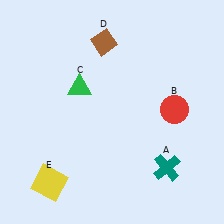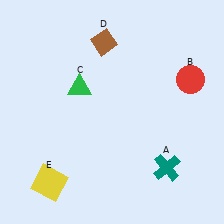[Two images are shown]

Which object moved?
The red circle (B) moved up.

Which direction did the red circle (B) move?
The red circle (B) moved up.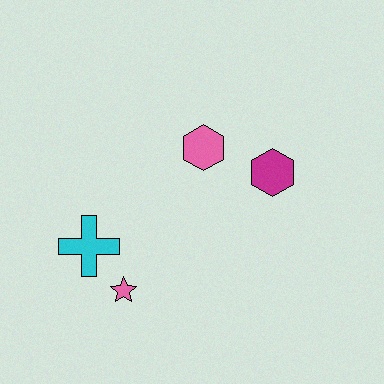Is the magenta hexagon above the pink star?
Yes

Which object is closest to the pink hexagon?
The magenta hexagon is closest to the pink hexagon.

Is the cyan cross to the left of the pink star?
Yes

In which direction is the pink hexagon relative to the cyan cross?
The pink hexagon is to the right of the cyan cross.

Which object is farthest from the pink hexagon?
The pink star is farthest from the pink hexagon.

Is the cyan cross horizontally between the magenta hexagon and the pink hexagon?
No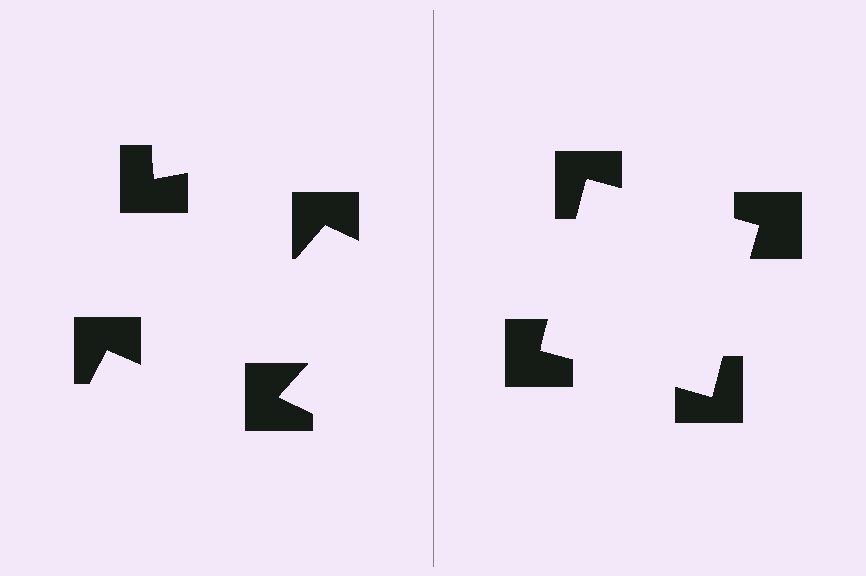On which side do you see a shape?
An illusory square appears on the right side. On the left side the wedge cuts are rotated, so no coherent shape forms.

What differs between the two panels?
The notched squares are positioned identically on both sides; only the wedge orientations differ. On the right they align to a square; on the left they are misaligned.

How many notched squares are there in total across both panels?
8 — 4 on each side.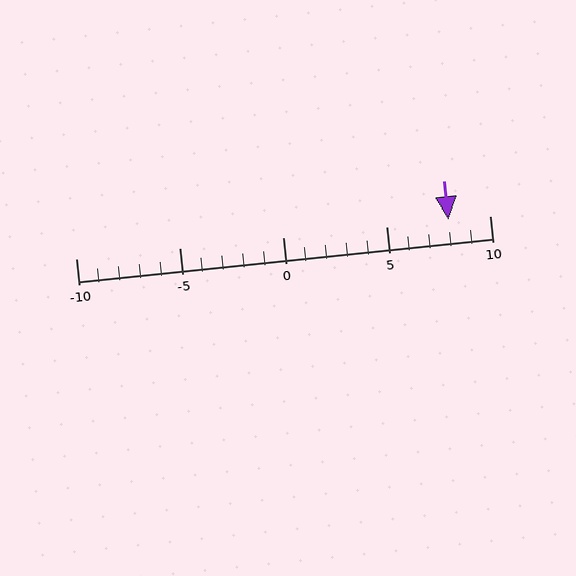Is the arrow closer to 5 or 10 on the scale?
The arrow is closer to 10.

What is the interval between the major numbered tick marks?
The major tick marks are spaced 5 units apart.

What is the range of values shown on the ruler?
The ruler shows values from -10 to 10.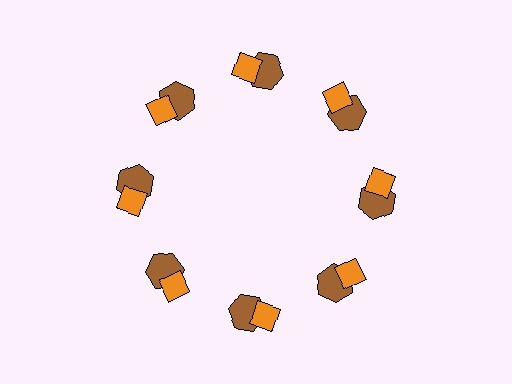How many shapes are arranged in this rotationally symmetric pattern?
There are 16 shapes, arranged in 8 groups of 2.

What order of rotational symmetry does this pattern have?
This pattern has 8-fold rotational symmetry.